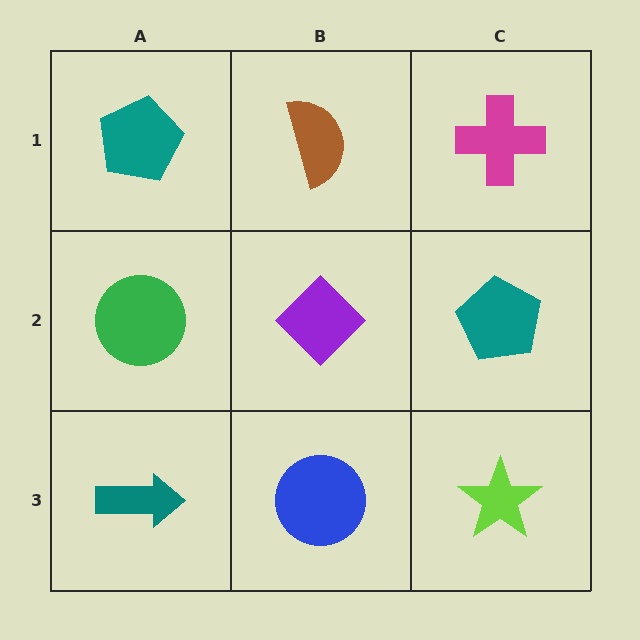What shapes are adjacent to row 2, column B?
A brown semicircle (row 1, column B), a blue circle (row 3, column B), a green circle (row 2, column A), a teal pentagon (row 2, column C).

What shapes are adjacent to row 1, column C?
A teal pentagon (row 2, column C), a brown semicircle (row 1, column B).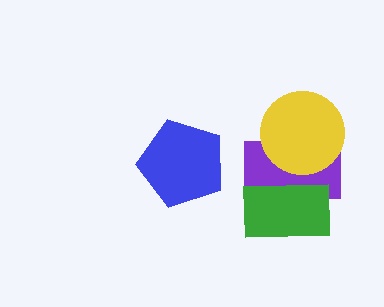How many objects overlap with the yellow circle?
1 object overlaps with the yellow circle.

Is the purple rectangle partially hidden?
Yes, it is partially covered by another shape.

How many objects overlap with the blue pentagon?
0 objects overlap with the blue pentagon.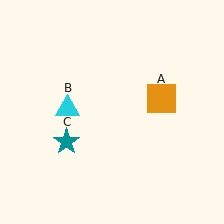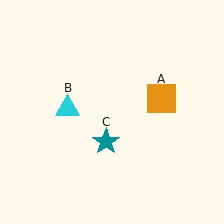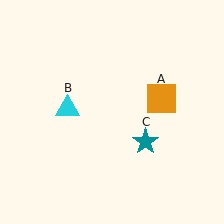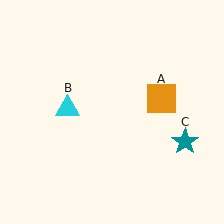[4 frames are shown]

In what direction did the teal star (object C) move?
The teal star (object C) moved right.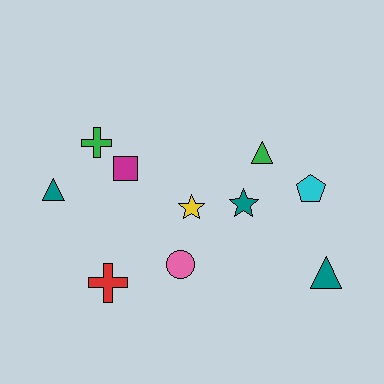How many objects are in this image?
There are 10 objects.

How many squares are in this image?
There is 1 square.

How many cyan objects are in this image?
There is 1 cyan object.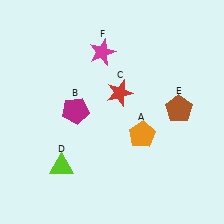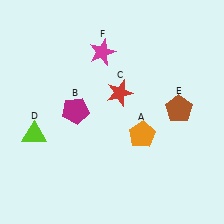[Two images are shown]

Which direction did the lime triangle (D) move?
The lime triangle (D) moved up.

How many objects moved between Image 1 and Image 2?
1 object moved between the two images.